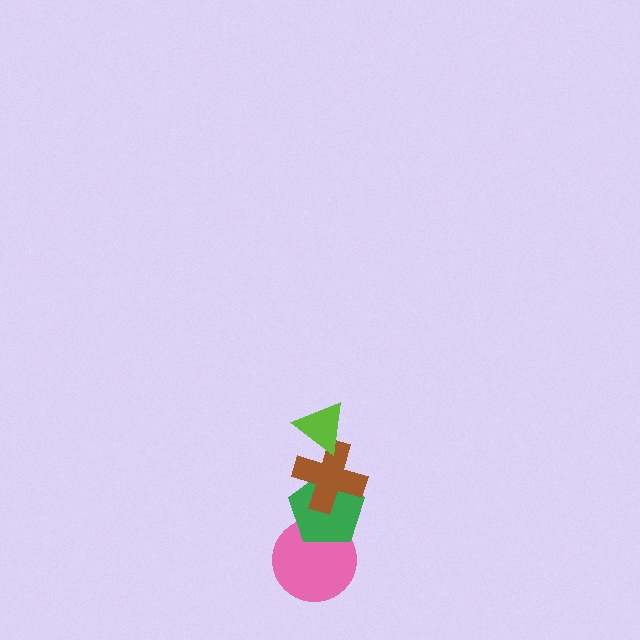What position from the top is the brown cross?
The brown cross is 2nd from the top.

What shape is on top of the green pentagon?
The brown cross is on top of the green pentagon.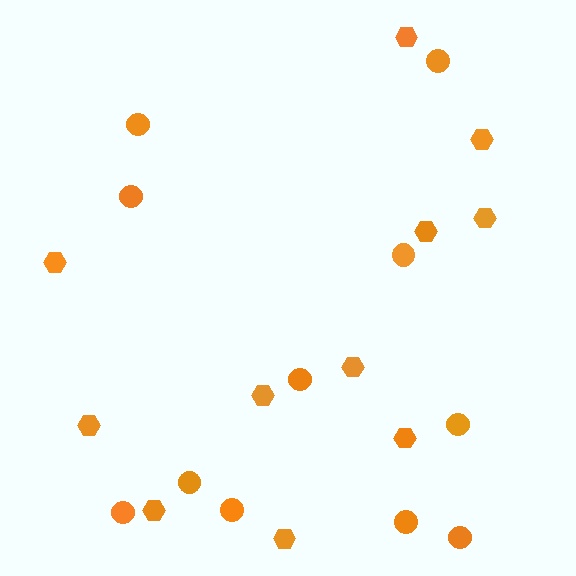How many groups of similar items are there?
There are 2 groups: one group of circles (11) and one group of hexagons (11).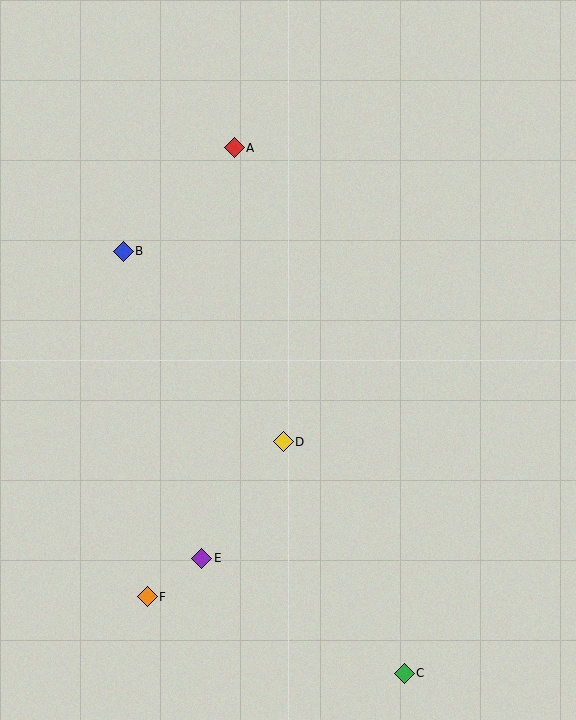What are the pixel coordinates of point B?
Point B is at (123, 251).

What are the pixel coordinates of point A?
Point A is at (234, 148).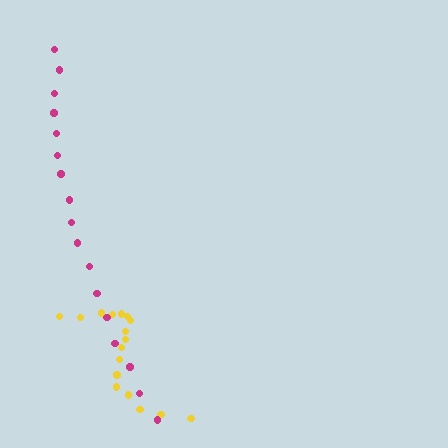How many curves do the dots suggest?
There are 2 distinct paths.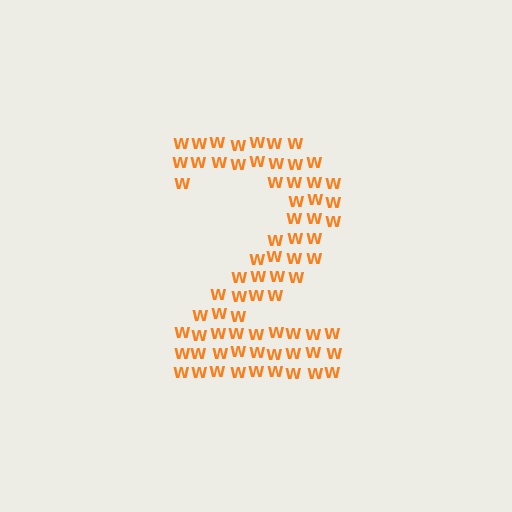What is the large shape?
The large shape is the digit 2.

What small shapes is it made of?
It is made of small letter W's.